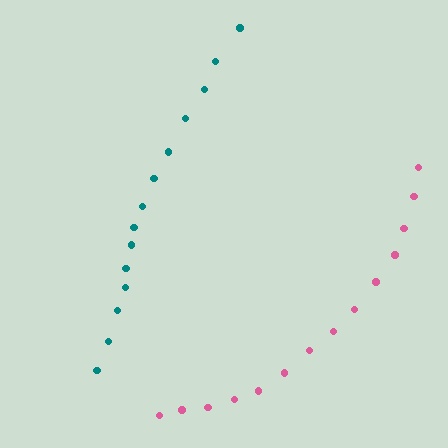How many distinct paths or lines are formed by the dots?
There are 2 distinct paths.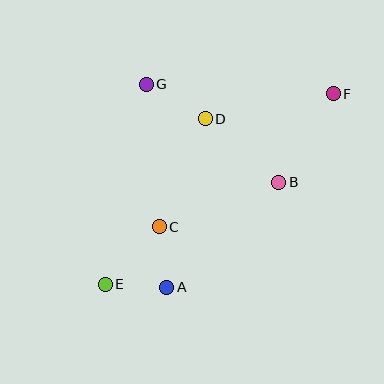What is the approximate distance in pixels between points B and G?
The distance between B and G is approximately 165 pixels.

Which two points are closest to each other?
Points A and C are closest to each other.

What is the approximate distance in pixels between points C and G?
The distance between C and G is approximately 143 pixels.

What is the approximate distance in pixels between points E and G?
The distance between E and G is approximately 204 pixels.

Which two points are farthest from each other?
Points E and F are farthest from each other.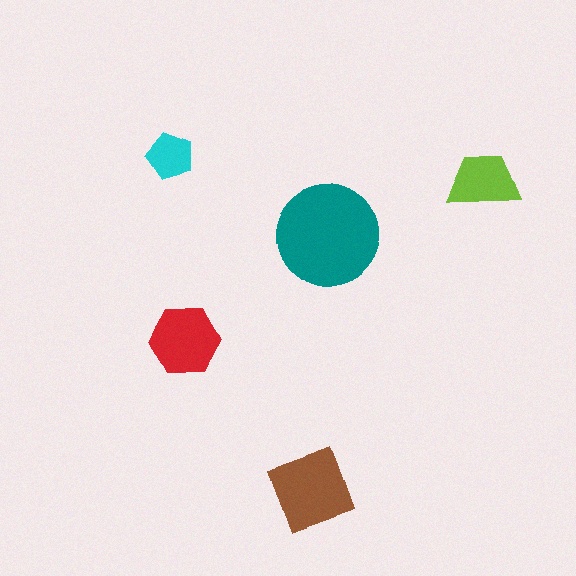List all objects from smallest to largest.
The cyan pentagon, the lime trapezoid, the red hexagon, the brown diamond, the teal circle.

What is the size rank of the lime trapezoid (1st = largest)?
4th.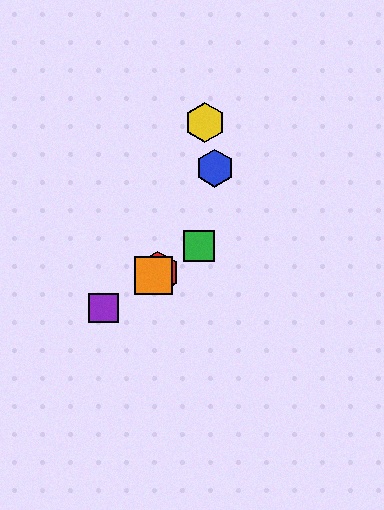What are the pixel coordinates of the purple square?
The purple square is at (103, 308).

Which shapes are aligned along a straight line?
The red hexagon, the green square, the purple square, the orange square are aligned along a straight line.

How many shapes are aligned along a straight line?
4 shapes (the red hexagon, the green square, the purple square, the orange square) are aligned along a straight line.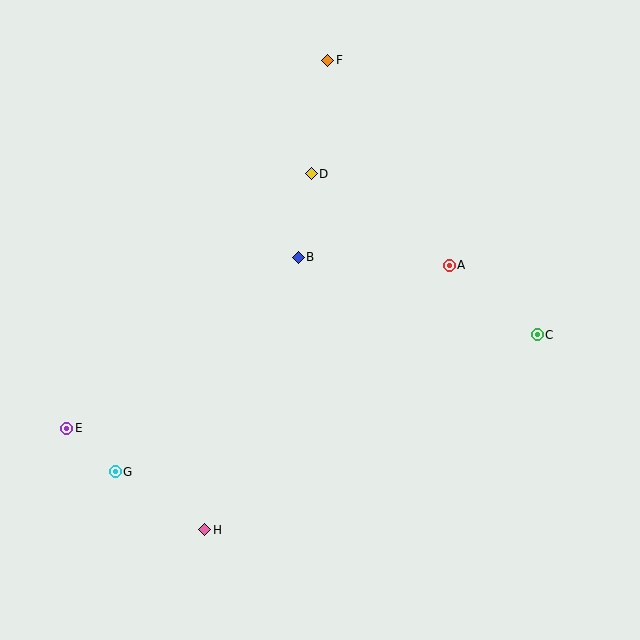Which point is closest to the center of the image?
Point B at (298, 257) is closest to the center.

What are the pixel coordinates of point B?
Point B is at (298, 257).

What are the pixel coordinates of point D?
Point D is at (311, 174).